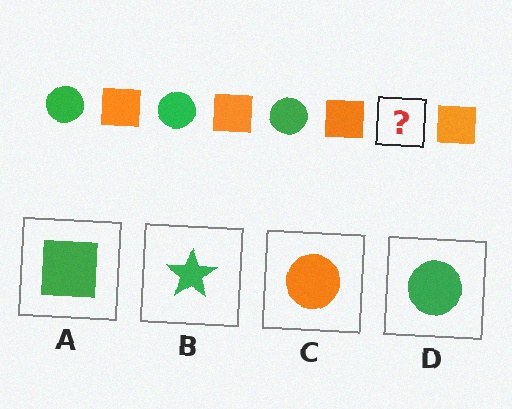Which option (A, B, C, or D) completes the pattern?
D.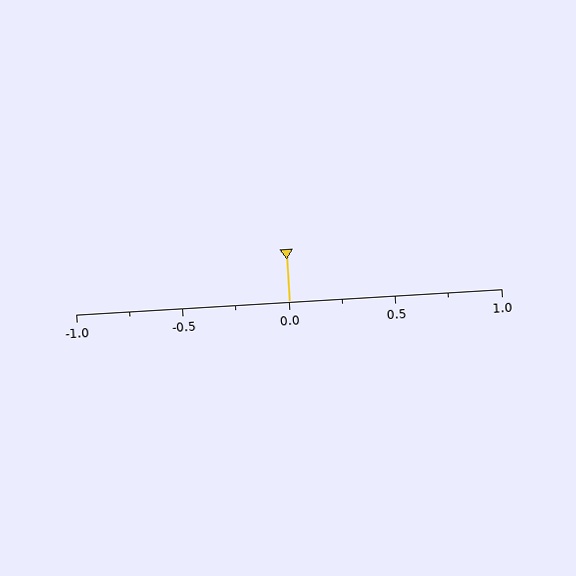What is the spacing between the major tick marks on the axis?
The major ticks are spaced 0.5 apart.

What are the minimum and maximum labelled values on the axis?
The axis runs from -1.0 to 1.0.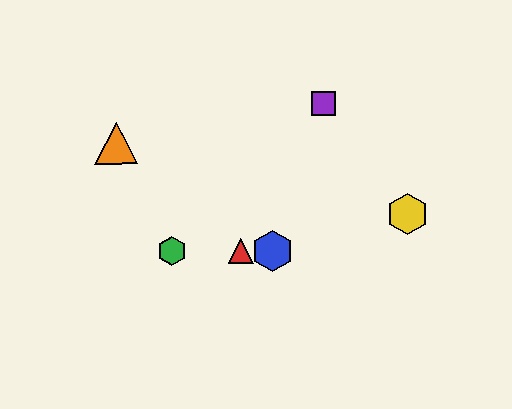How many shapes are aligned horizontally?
3 shapes (the red triangle, the blue hexagon, the green hexagon) are aligned horizontally.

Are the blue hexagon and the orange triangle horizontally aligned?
No, the blue hexagon is at y≈251 and the orange triangle is at y≈143.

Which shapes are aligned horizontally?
The red triangle, the blue hexagon, the green hexagon are aligned horizontally.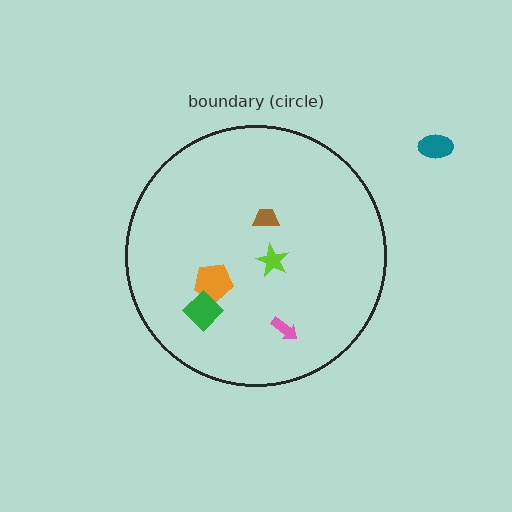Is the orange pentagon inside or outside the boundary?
Inside.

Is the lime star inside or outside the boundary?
Inside.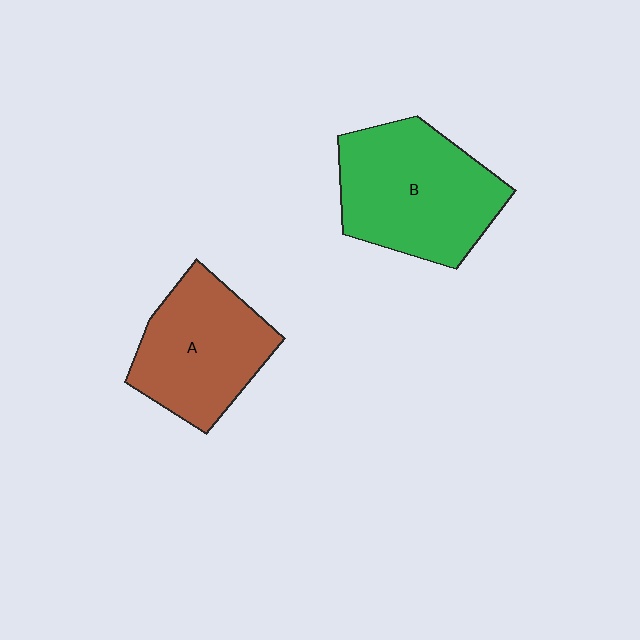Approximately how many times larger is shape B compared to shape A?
Approximately 1.2 times.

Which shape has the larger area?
Shape B (green).